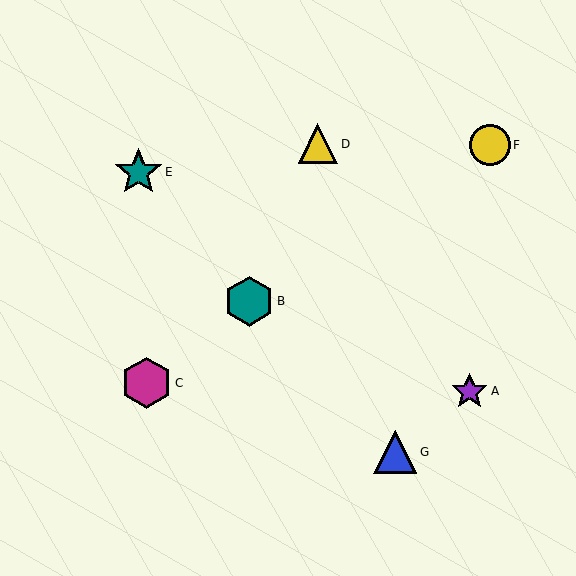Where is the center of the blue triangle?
The center of the blue triangle is at (395, 452).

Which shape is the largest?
The magenta hexagon (labeled C) is the largest.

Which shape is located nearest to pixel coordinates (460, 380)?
The purple star (labeled A) at (469, 391) is nearest to that location.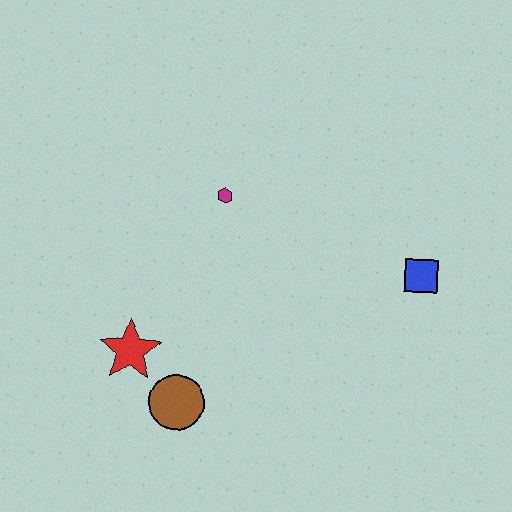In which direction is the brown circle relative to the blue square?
The brown circle is to the left of the blue square.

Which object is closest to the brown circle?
The red star is closest to the brown circle.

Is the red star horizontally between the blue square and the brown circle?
No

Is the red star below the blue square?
Yes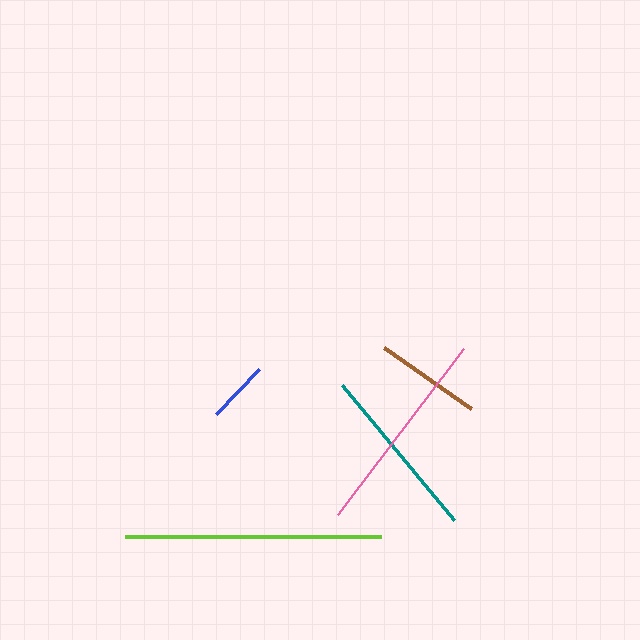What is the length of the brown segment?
The brown segment is approximately 107 pixels long.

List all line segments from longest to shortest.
From longest to shortest: lime, pink, teal, brown, blue.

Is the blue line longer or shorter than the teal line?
The teal line is longer than the blue line.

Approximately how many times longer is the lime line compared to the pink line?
The lime line is approximately 1.2 times the length of the pink line.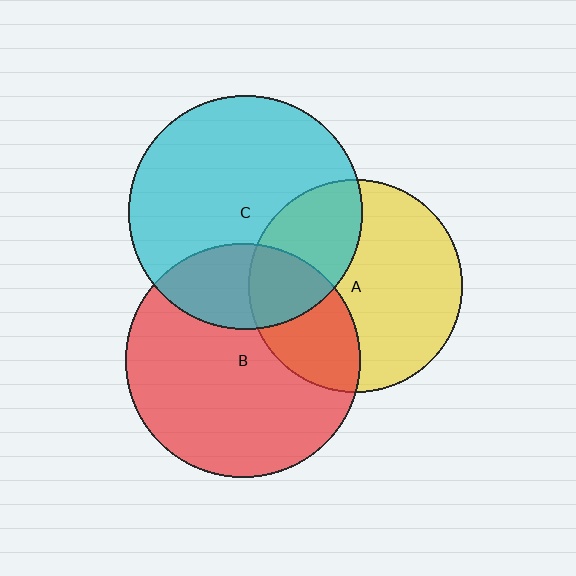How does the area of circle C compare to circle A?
Approximately 1.2 times.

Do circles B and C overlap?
Yes.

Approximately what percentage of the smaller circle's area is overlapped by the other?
Approximately 25%.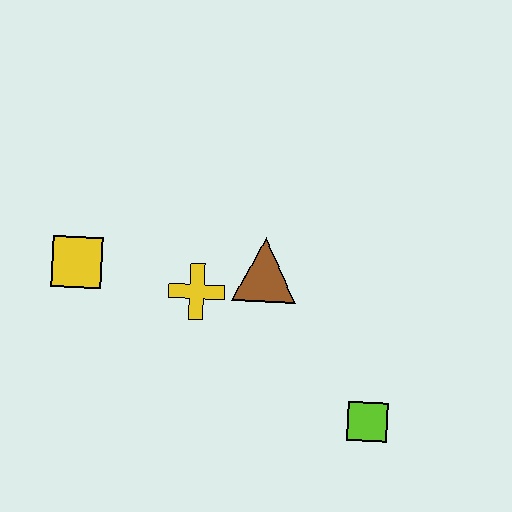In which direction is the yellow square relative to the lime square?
The yellow square is to the left of the lime square.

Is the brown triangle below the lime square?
No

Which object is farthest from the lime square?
The yellow square is farthest from the lime square.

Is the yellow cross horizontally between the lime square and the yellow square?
Yes